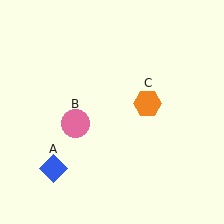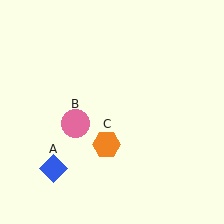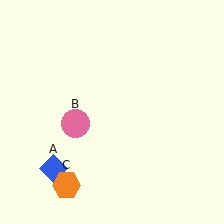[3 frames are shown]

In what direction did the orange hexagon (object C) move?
The orange hexagon (object C) moved down and to the left.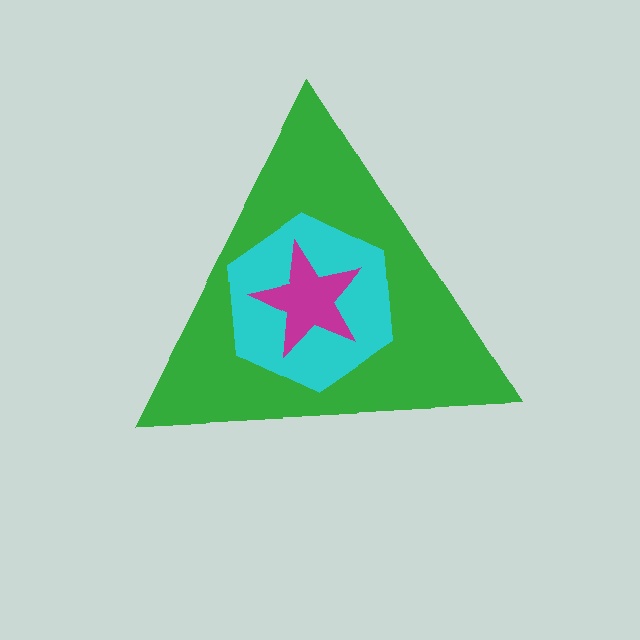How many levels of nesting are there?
3.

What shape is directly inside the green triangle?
The cyan hexagon.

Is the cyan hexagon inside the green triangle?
Yes.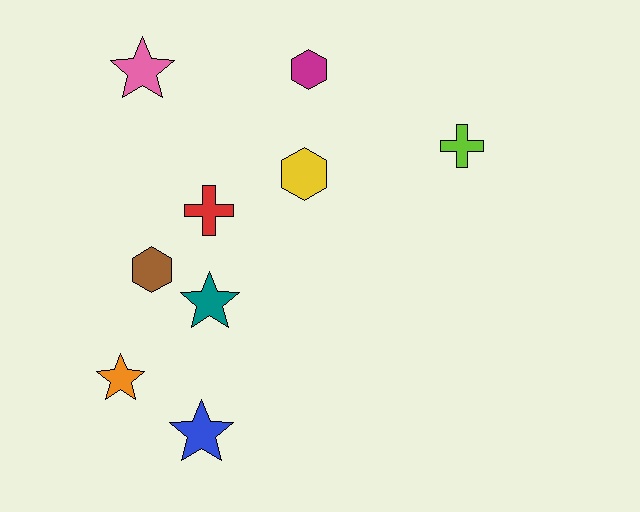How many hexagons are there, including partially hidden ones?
There are 3 hexagons.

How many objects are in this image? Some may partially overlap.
There are 9 objects.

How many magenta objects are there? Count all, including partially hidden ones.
There is 1 magenta object.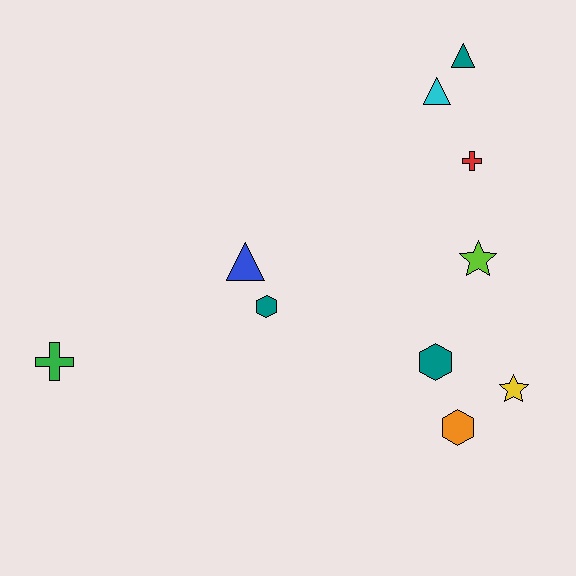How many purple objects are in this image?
There are no purple objects.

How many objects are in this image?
There are 10 objects.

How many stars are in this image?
There are 2 stars.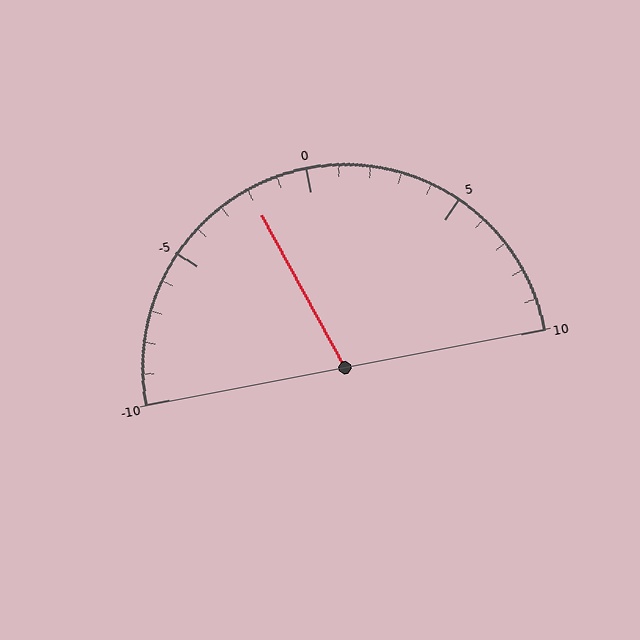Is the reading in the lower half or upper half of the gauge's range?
The reading is in the lower half of the range (-10 to 10).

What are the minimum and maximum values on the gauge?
The gauge ranges from -10 to 10.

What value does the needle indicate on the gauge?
The needle indicates approximately -2.